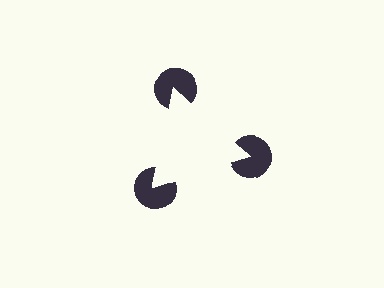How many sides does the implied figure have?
3 sides.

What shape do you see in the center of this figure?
An illusory triangle — its edges are inferred from the aligned wedge cuts in the pac-man discs, not physically drawn.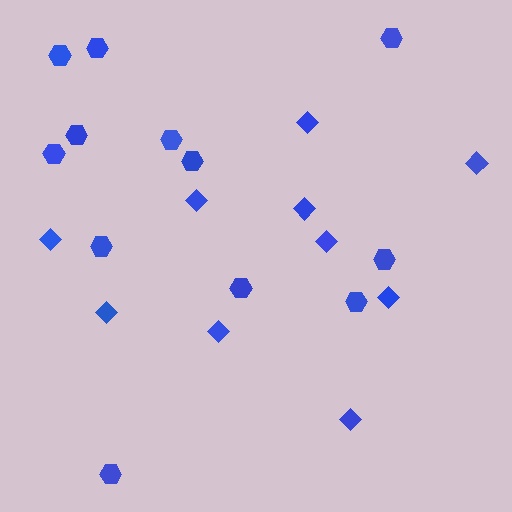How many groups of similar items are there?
There are 2 groups: one group of diamonds (10) and one group of hexagons (12).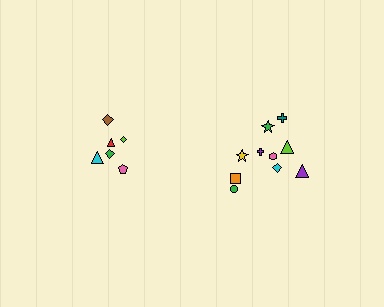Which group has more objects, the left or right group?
The right group.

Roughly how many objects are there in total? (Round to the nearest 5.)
Roughly 15 objects in total.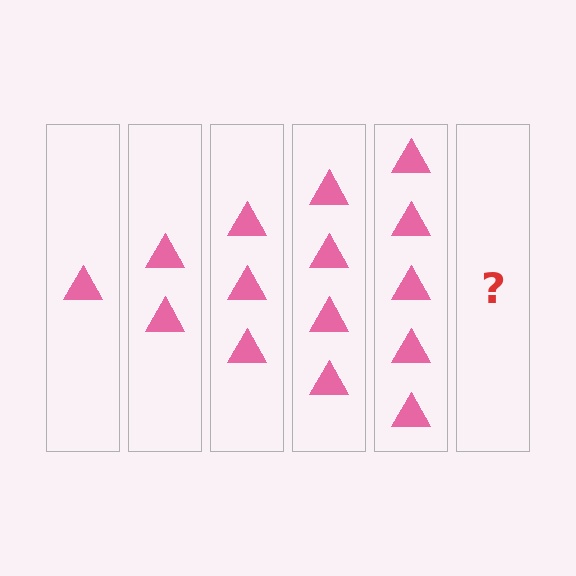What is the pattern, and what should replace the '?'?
The pattern is that each step adds one more triangle. The '?' should be 6 triangles.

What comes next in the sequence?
The next element should be 6 triangles.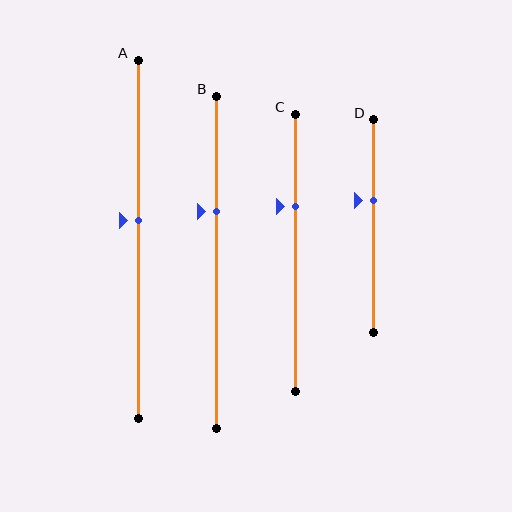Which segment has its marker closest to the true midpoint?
Segment A has its marker closest to the true midpoint.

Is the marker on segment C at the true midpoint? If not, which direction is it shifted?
No, the marker on segment C is shifted upward by about 17% of the segment length.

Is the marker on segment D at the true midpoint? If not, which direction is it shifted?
No, the marker on segment D is shifted upward by about 12% of the segment length.